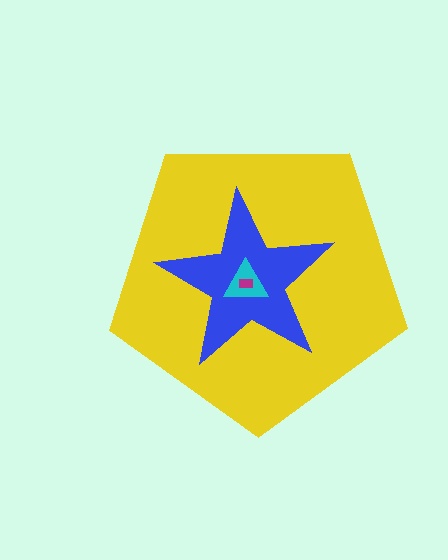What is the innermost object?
The magenta rectangle.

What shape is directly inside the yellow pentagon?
The blue star.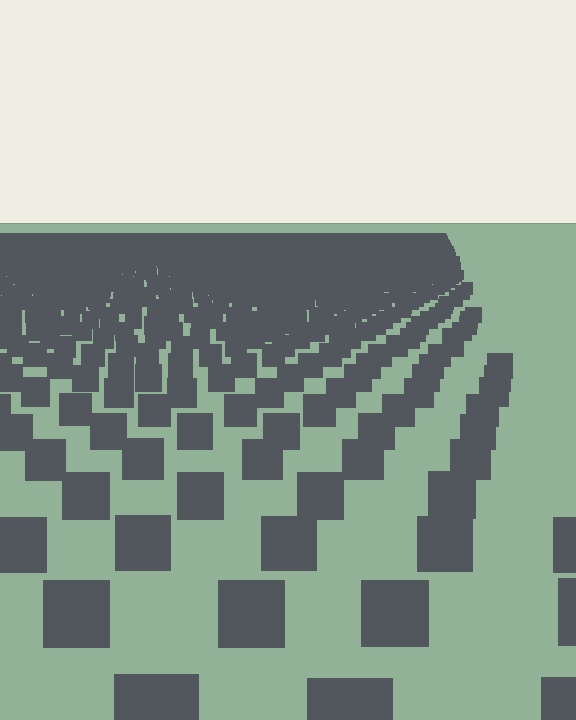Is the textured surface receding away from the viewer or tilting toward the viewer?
The surface is receding away from the viewer. Texture elements get smaller and denser toward the top.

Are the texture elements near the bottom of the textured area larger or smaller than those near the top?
Larger. Near the bottom, elements are closer to the viewer and appear at a bigger on-screen size.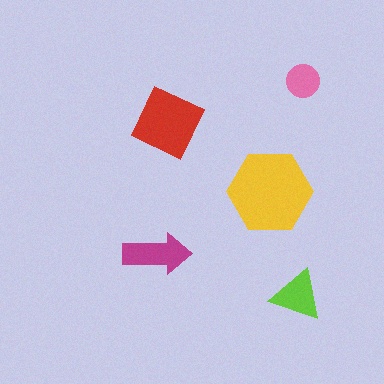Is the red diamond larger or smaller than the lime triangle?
Larger.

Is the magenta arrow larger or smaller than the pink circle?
Larger.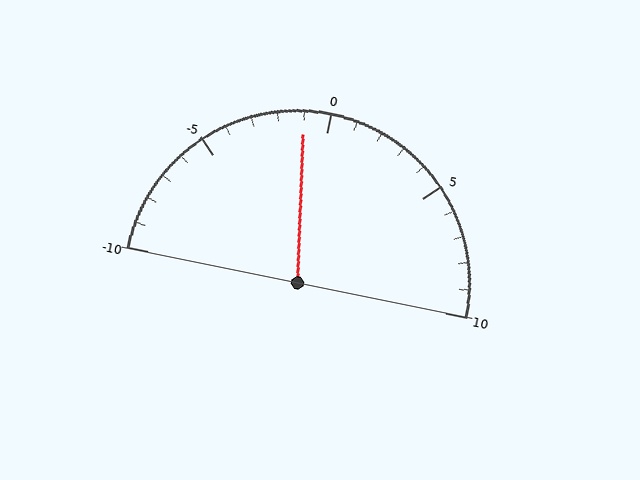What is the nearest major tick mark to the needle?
The nearest major tick mark is 0.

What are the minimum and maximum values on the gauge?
The gauge ranges from -10 to 10.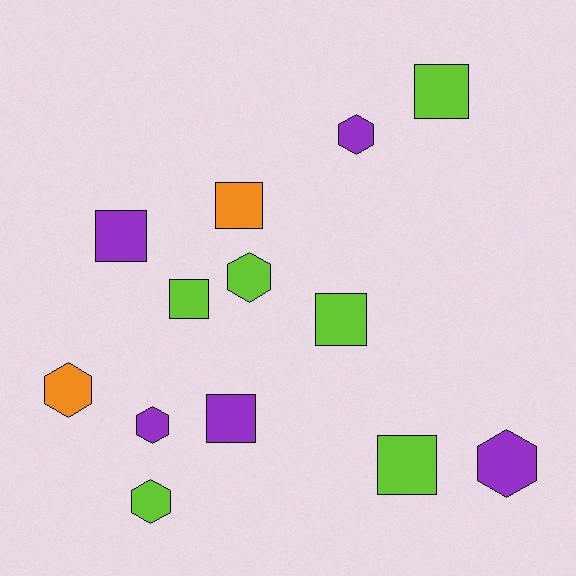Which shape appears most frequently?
Square, with 7 objects.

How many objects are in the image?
There are 13 objects.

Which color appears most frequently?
Lime, with 6 objects.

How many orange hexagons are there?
There is 1 orange hexagon.